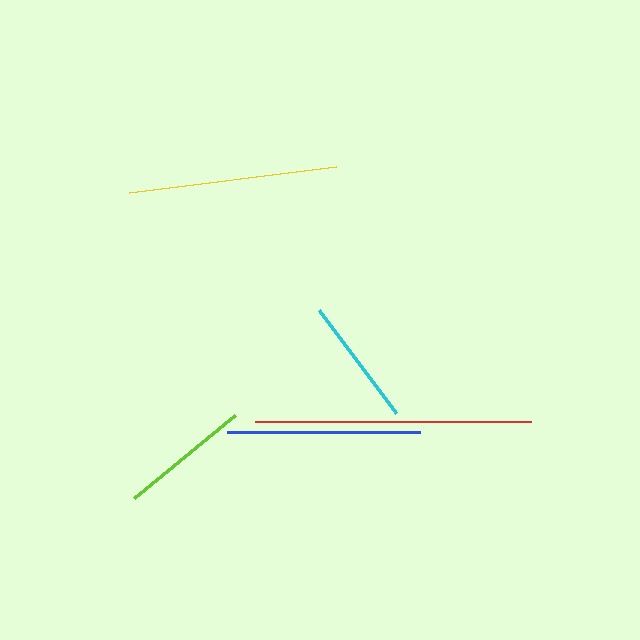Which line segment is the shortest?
The cyan line is the shortest at approximately 129 pixels.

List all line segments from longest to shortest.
From longest to shortest: red, yellow, blue, lime, cyan.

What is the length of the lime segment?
The lime segment is approximately 131 pixels long.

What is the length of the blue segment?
The blue segment is approximately 193 pixels long.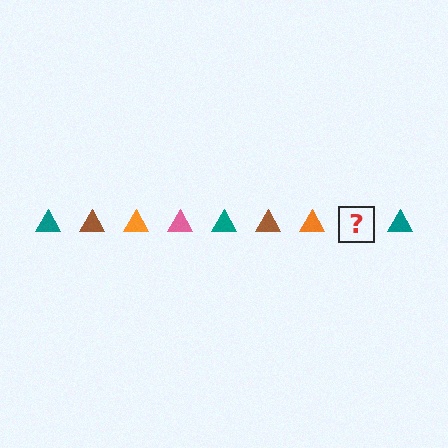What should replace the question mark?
The question mark should be replaced with a pink triangle.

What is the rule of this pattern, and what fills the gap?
The rule is that the pattern cycles through teal, brown, orange, pink triangles. The gap should be filled with a pink triangle.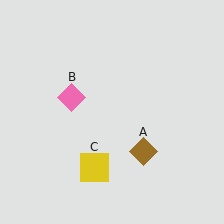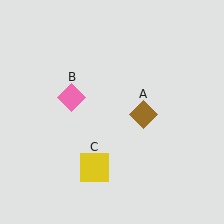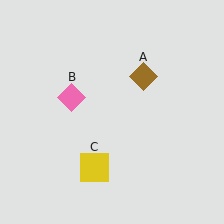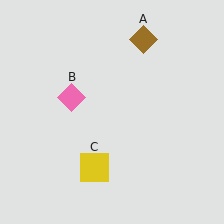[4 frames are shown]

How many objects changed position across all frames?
1 object changed position: brown diamond (object A).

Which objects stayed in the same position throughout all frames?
Pink diamond (object B) and yellow square (object C) remained stationary.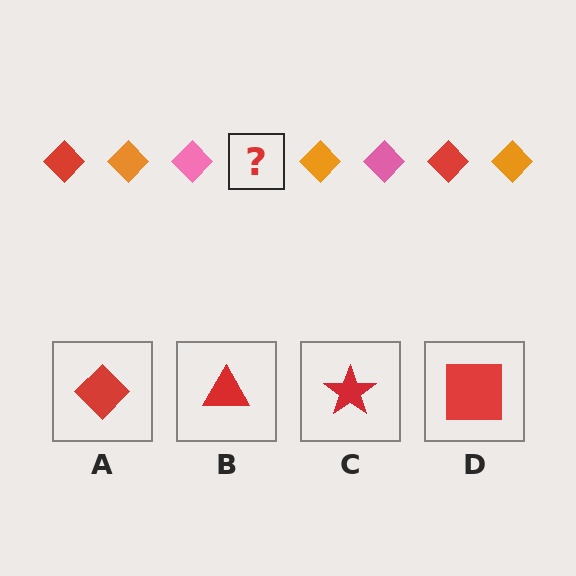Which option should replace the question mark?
Option A.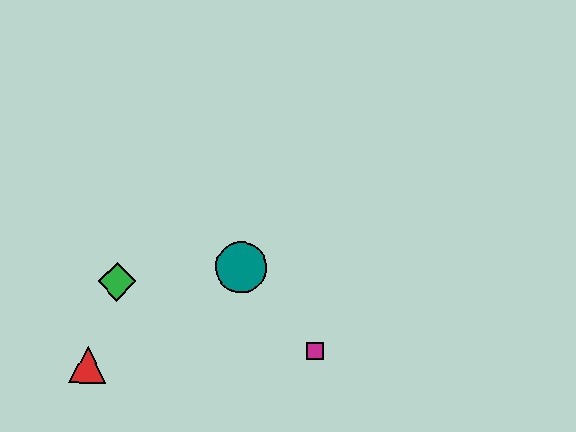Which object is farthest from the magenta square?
The red triangle is farthest from the magenta square.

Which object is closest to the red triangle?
The green diamond is closest to the red triangle.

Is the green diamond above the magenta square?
Yes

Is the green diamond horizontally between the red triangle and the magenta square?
Yes